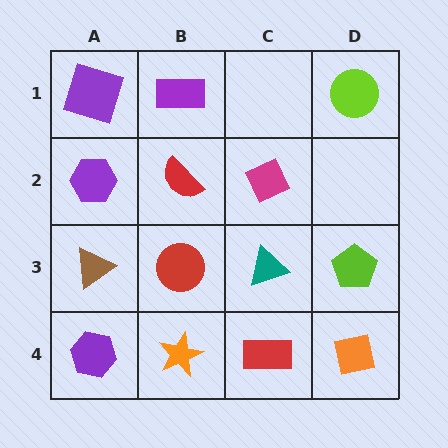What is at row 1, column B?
A purple rectangle.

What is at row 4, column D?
An orange square.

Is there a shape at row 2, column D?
No, that cell is empty.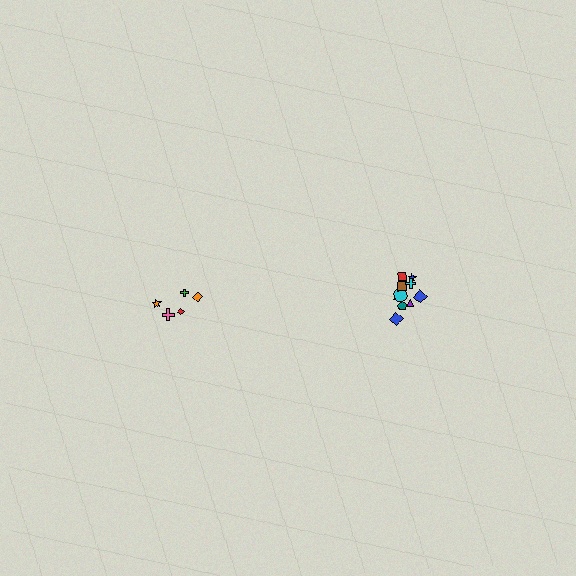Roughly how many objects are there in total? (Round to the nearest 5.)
Roughly 15 objects in total.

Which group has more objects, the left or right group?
The right group.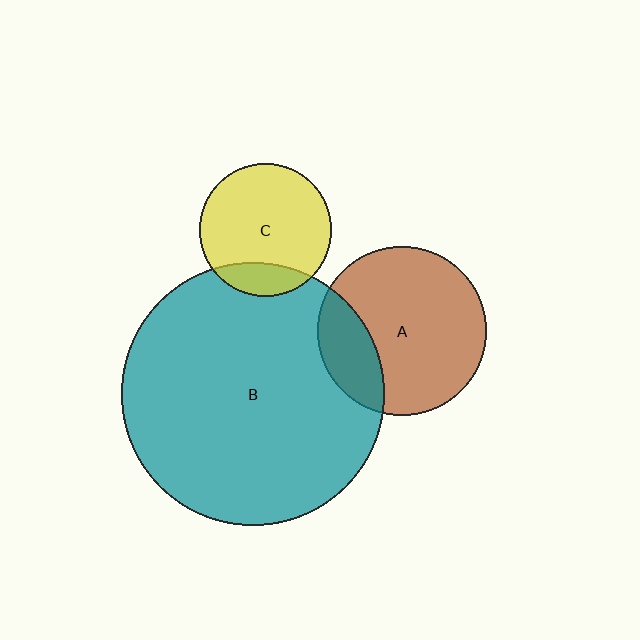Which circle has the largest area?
Circle B (teal).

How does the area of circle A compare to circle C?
Approximately 1.6 times.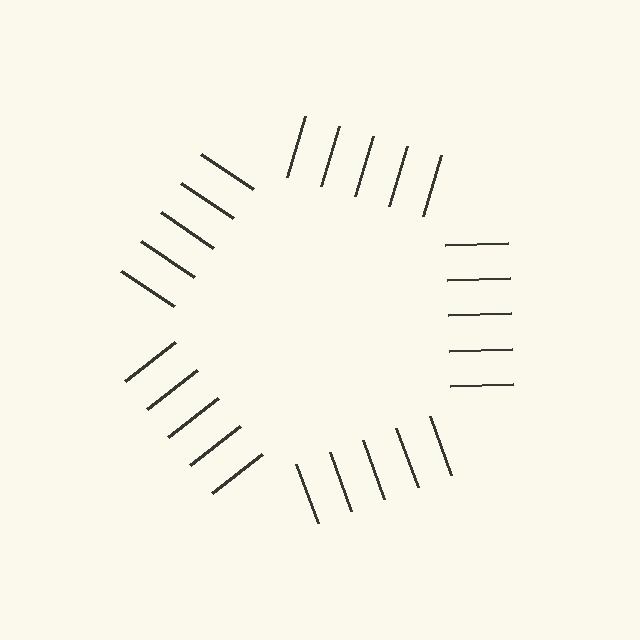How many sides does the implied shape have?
5 sides — the line-ends trace a pentagon.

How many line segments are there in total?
25 — 5 along each of the 5 edges.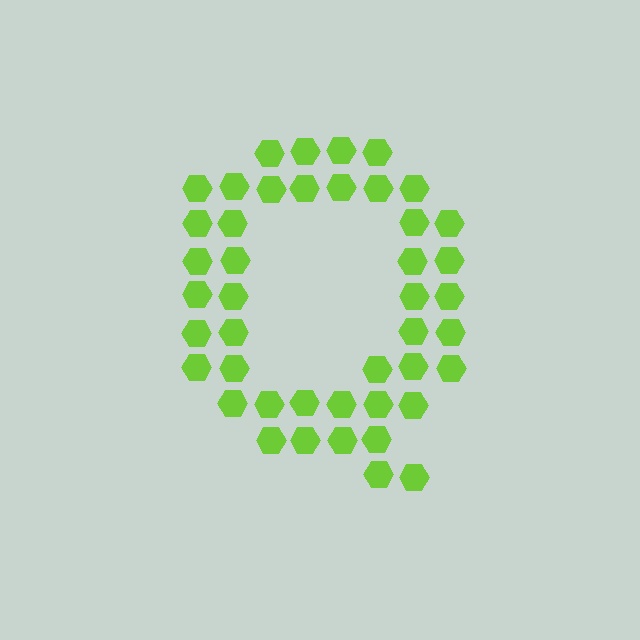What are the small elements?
The small elements are hexagons.